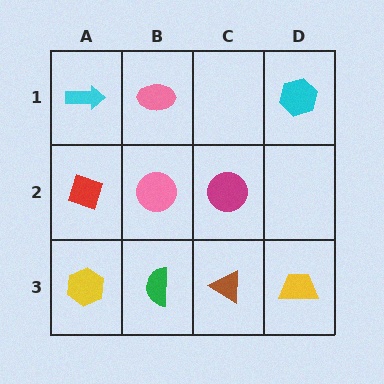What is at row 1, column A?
A cyan arrow.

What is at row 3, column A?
A yellow hexagon.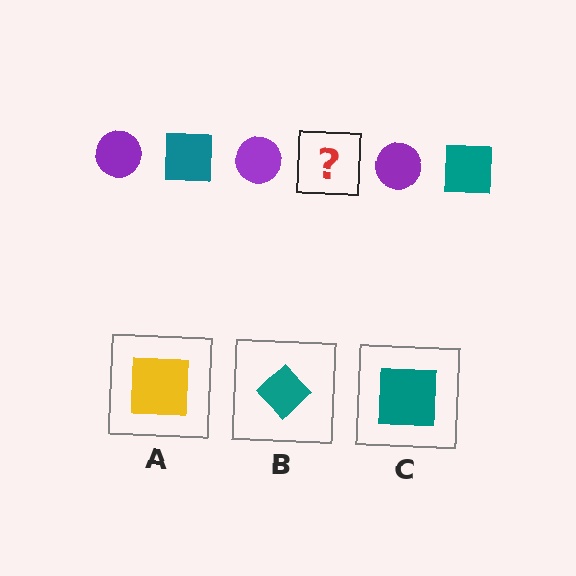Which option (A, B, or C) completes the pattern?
C.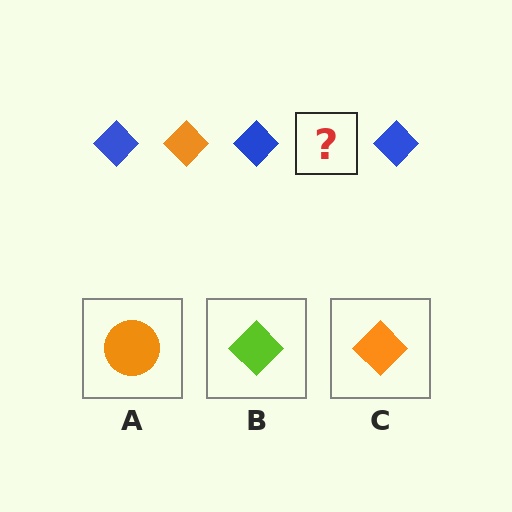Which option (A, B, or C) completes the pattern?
C.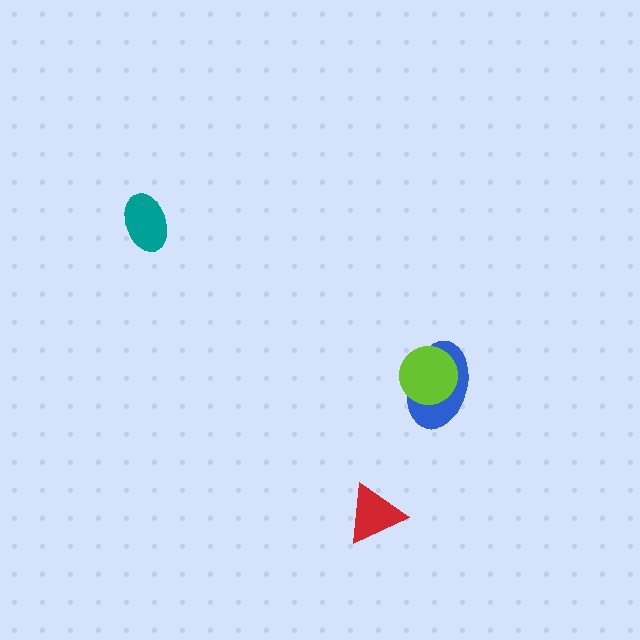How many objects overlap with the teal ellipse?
0 objects overlap with the teal ellipse.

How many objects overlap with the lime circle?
1 object overlaps with the lime circle.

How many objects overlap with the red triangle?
0 objects overlap with the red triangle.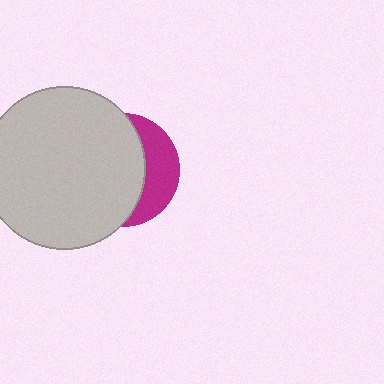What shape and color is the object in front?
The object in front is a light gray circle.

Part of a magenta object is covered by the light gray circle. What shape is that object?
It is a circle.